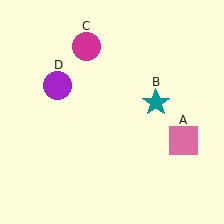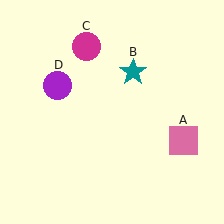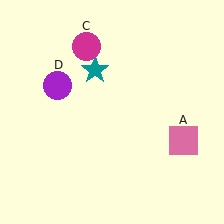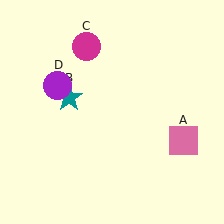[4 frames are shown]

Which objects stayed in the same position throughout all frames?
Pink square (object A) and magenta circle (object C) and purple circle (object D) remained stationary.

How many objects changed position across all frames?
1 object changed position: teal star (object B).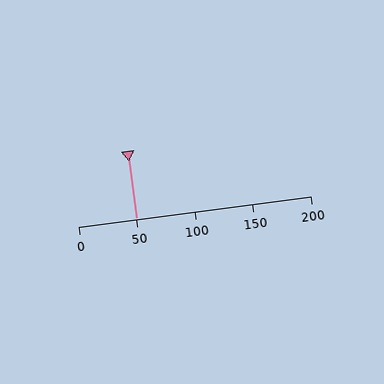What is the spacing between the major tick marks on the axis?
The major ticks are spaced 50 apart.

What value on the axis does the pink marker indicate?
The marker indicates approximately 50.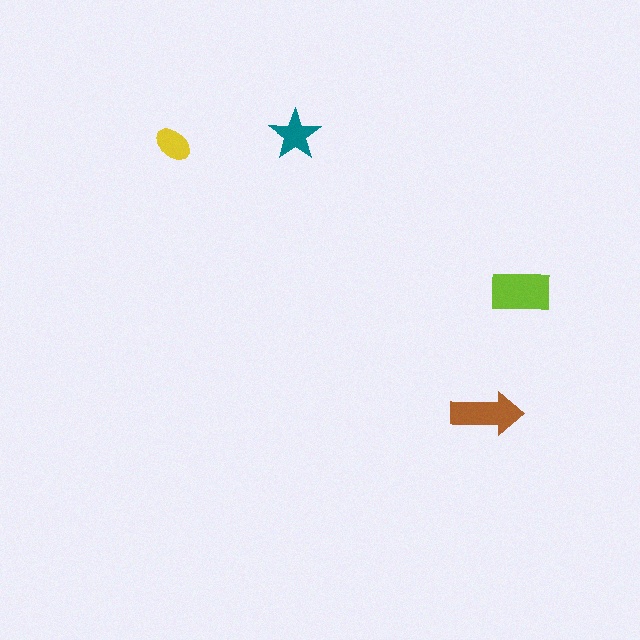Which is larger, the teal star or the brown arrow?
The brown arrow.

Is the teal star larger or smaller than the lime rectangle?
Smaller.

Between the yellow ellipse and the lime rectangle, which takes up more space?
The lime rectangle.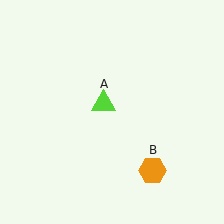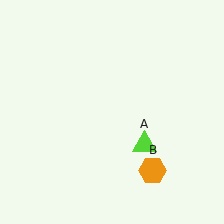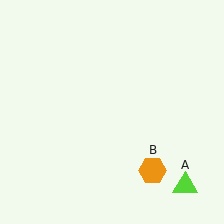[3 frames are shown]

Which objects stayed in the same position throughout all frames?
Orange hexagon (object B) remained stationary.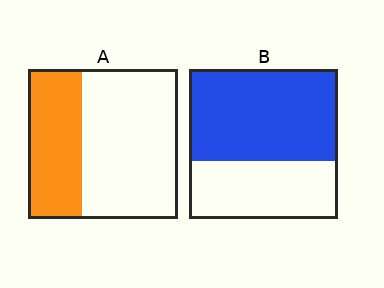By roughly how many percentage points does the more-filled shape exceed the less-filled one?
By roughly 25 percentage points (B over A).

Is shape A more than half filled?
No.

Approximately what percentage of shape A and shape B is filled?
A is approximately 35% and B is approximately 60%.